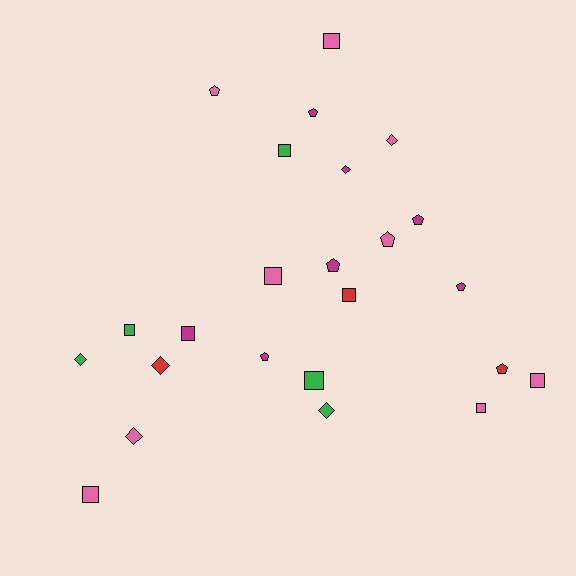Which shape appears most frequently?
Square, with 10 objects.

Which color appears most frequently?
Pink, with 9 objects.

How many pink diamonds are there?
There are 2 pink diamonds.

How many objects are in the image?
There are 24 objects.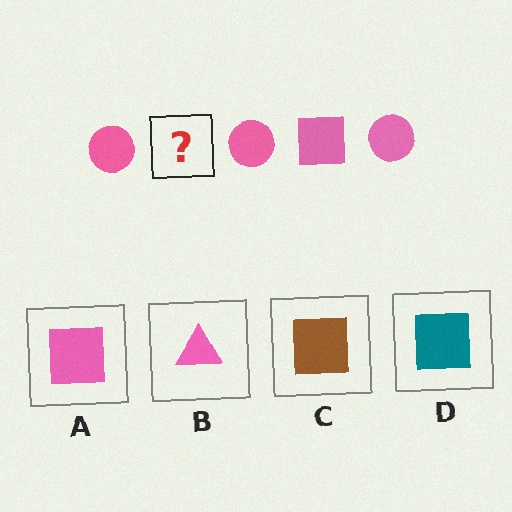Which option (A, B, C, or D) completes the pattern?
A.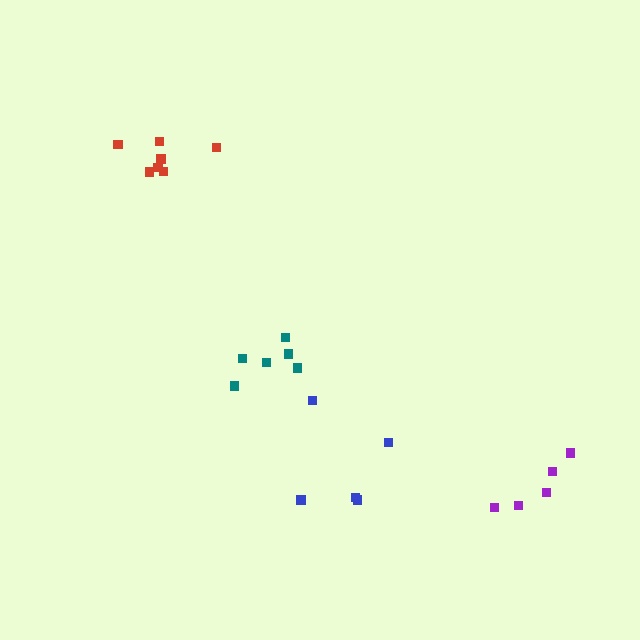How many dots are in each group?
Group 1: 7 dots, Group 2: 5 dots, Group 3: 6 dots, Group 4: 5 dots (23 total).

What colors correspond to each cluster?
The clusters are colored: red, blue, teal, purple.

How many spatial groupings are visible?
There are 4 spatial groupings.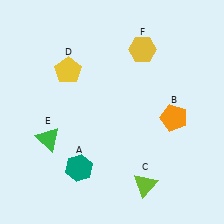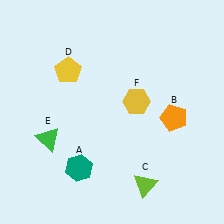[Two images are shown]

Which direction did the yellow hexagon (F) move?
The yellow hexagon (F) moved down.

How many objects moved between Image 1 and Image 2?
1 object moved between the two images.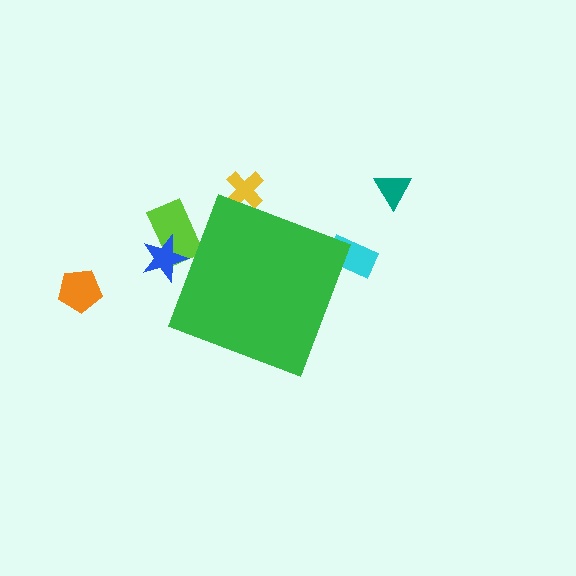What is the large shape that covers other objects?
A green diamond.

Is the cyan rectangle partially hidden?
Yes, the cyan rectangle is partially hidden behind the green diamond.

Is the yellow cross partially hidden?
Yes, the yellow cross is partially hidden behind the green diamond.